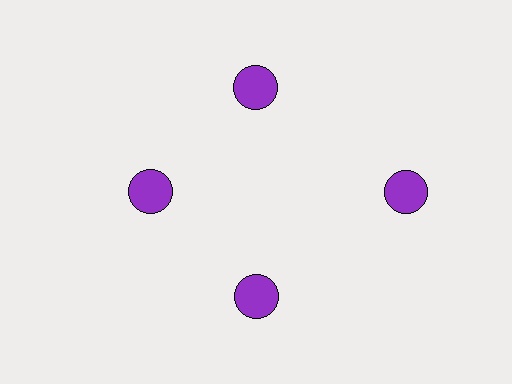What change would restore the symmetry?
The symmetry would be restored by moving it inward, back onto the ring so that all 4 circles sit at equal angles and equal distance from the center.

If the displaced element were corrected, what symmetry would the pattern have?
It would have 4-fold rotational symmetry — the pattern would map onto itself every 90 degrees.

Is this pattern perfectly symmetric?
No. The 4 purple circles are arranged in a ring, but one element near the 3 o'clock position is pushed outward from the center, breaking the 4-fold rotational symmetry.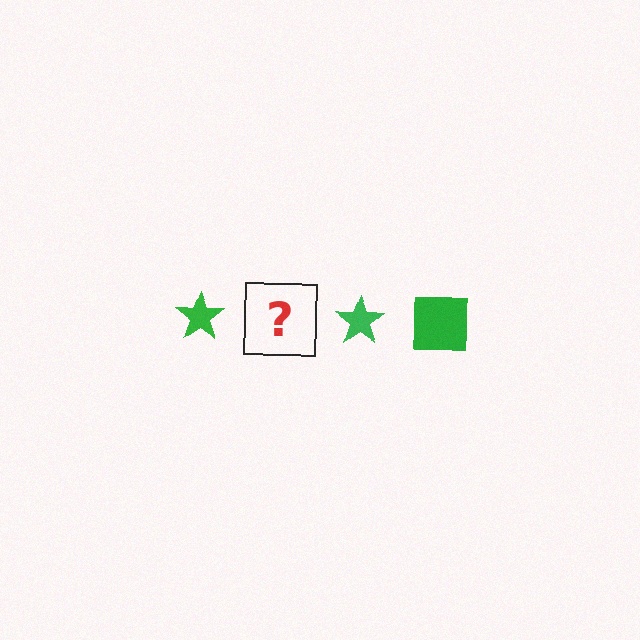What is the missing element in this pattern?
The missing element is a green square.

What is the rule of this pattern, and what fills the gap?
The rule is that the pattern cycles through star, square shapes in green. The gap should be filled with a green square.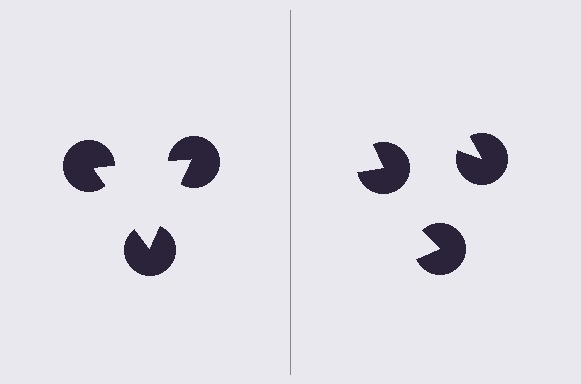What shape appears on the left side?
An illusory triangle.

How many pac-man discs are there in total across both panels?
6 — 3 on each side.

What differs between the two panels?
The pac-man discs are positioned identically on both sides; only the wedge orientations differ. On the left they align to a triangle; on the right they are misaligned.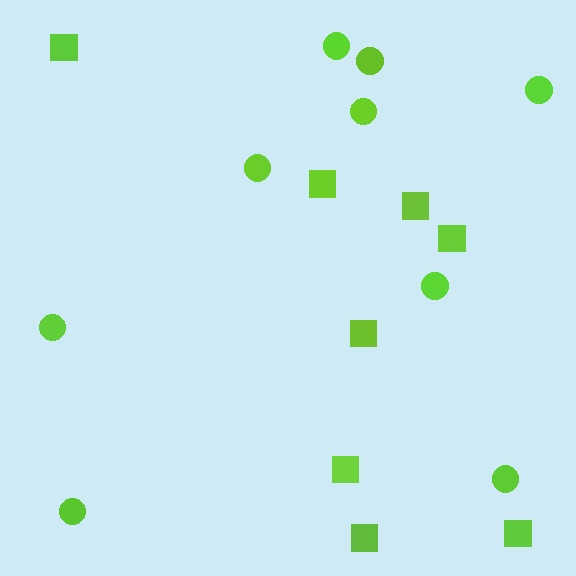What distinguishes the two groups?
There are 2 groups: one group of circles (9) and one group of squares (8).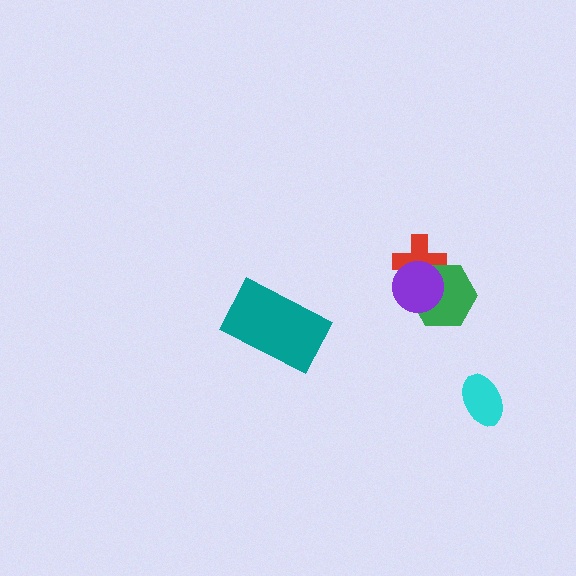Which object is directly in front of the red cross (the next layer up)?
The green hexagon is directly in front of the red cross.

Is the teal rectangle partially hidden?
No, no other shape covers it.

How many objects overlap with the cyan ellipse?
0 objects overlap with the cyan ellipse.